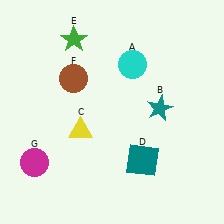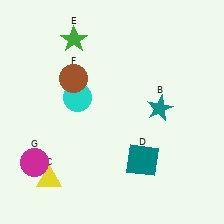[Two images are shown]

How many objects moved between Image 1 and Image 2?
2 objects moved between the two images.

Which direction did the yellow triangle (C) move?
The yellow triangle (C) moved down.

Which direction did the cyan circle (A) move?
The cyan circle (A) moved left.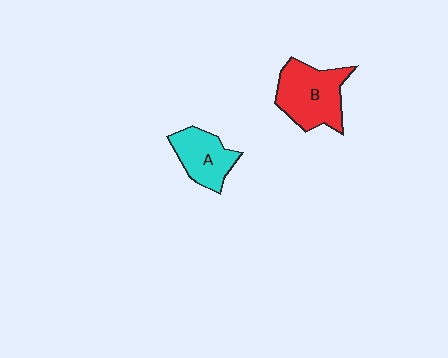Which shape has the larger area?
Shape B (red).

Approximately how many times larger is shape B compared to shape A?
Approximately 1.4 times.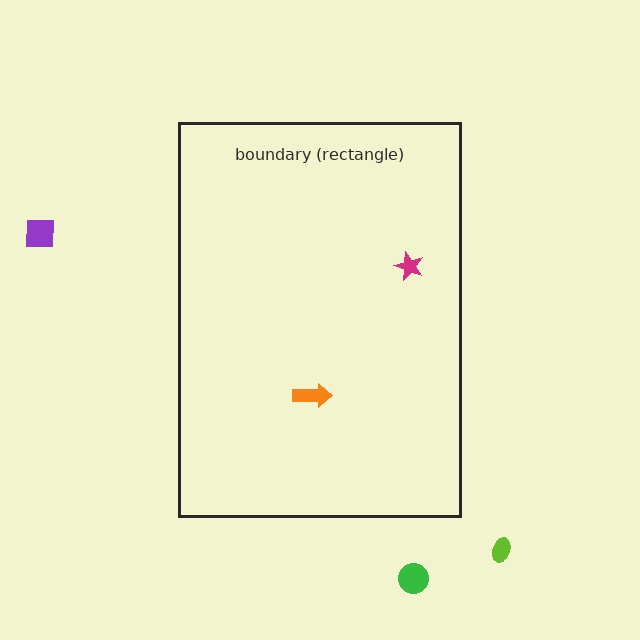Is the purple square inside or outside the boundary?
Outside.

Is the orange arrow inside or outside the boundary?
Inside.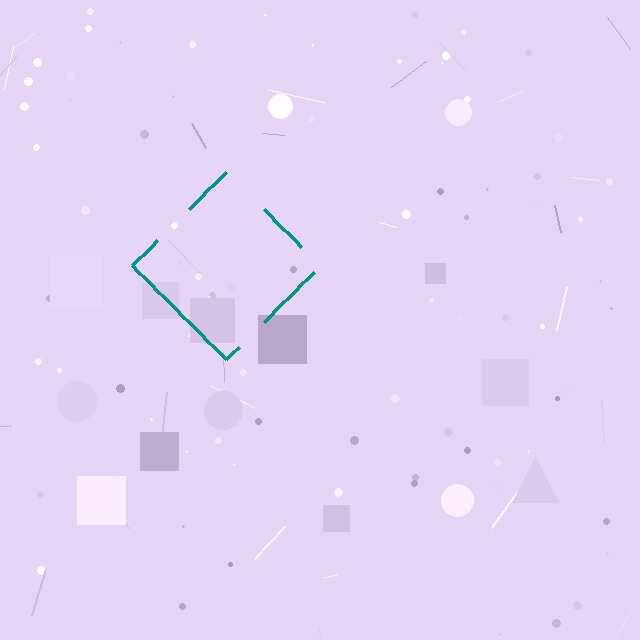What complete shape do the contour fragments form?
The contour fragments form a diamond.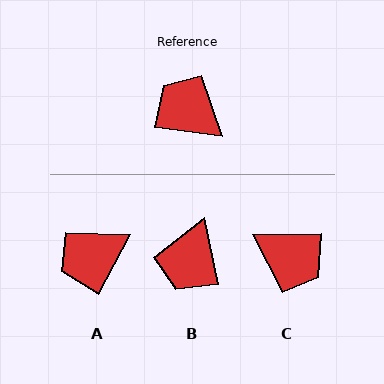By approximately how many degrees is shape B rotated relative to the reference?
Approximately 109 degrees counter-clockwise.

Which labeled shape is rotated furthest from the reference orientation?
C, about 171 degrees away.